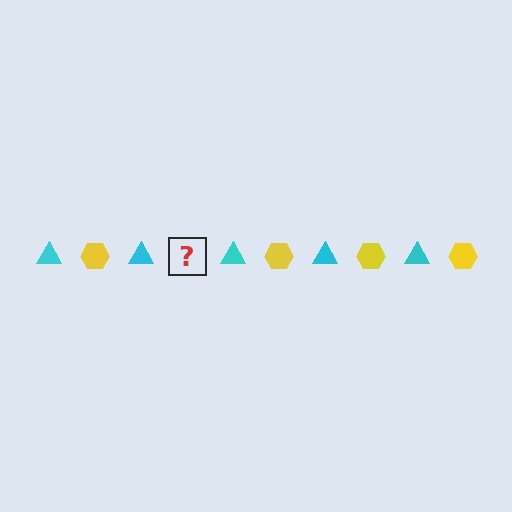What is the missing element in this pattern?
The missing element is a yellow hexagon.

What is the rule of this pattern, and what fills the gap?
The rule is that the pattern alternates between cyan triangle and yellow hexagon. The gap should be filled with a yellow hexagon.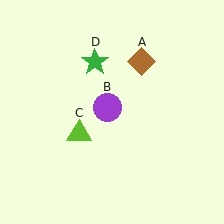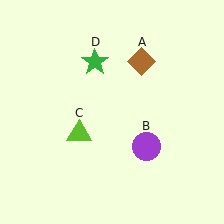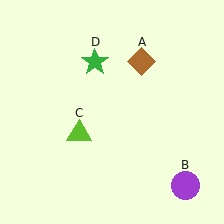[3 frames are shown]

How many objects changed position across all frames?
1 object changed position: purple circle (object B).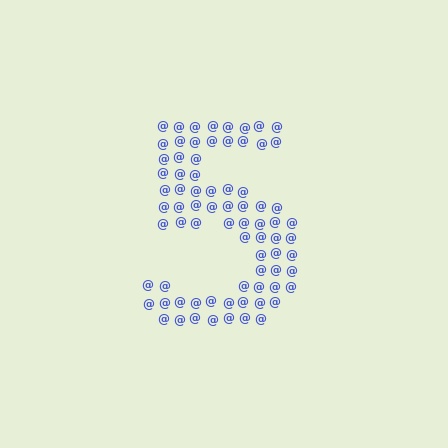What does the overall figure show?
The overall figure shows the digit 5.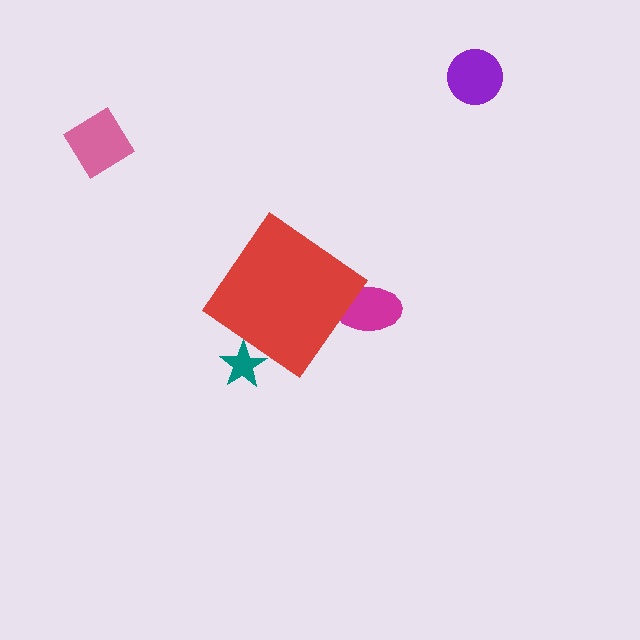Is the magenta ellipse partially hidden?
Yes, the magenta ellipse is partially hidden behind the red diamond.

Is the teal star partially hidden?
Yes, the teal star is partially hidden behind the red diamond.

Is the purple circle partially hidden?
No, the purple circle is fully visible.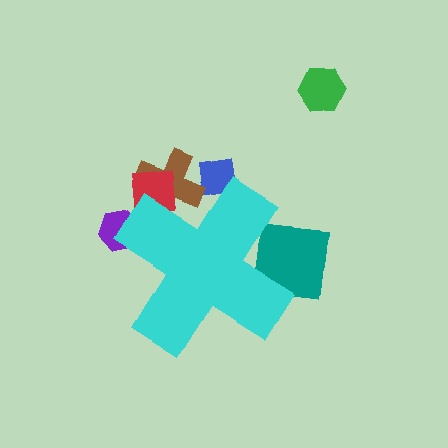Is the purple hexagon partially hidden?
Yes, the purple hexagon is partially hidden behind the cyan cross.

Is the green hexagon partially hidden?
No, the green hexagon is fully visible.